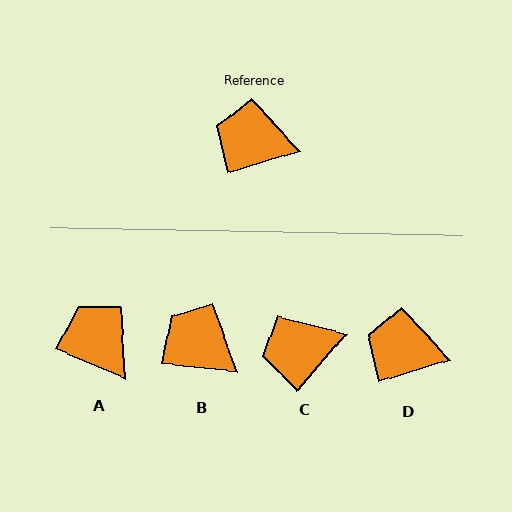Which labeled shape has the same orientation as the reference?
D.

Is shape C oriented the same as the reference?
No, it is off by about 32 degrees.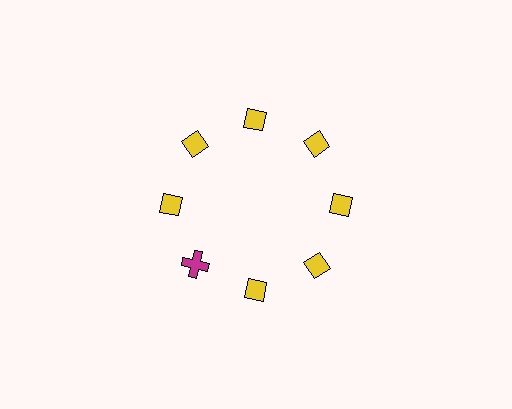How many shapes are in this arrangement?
There are 8 shapes arranged in a ring pattern.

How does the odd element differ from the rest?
It differs in both color (magenta instead of yellow) and shape (cross instead of diamond).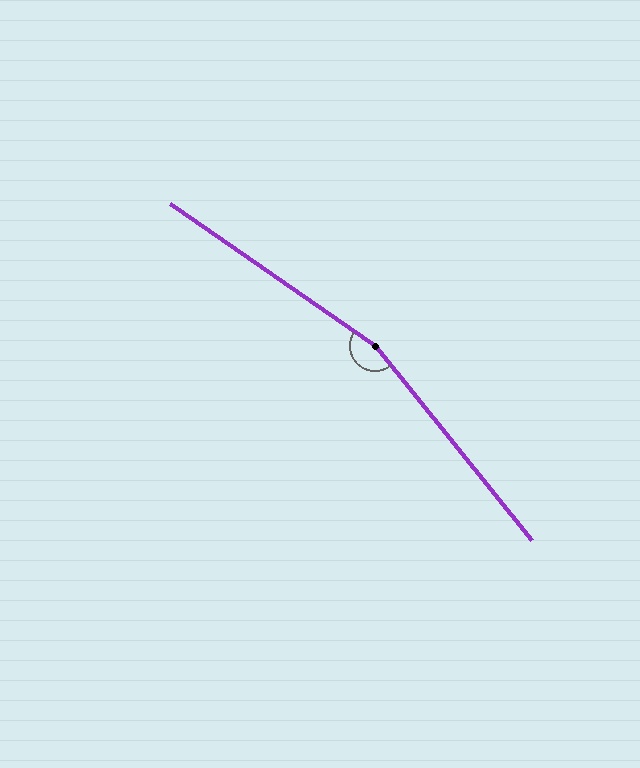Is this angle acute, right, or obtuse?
It is obtuse.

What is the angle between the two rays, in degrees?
Approximately 163 degrees.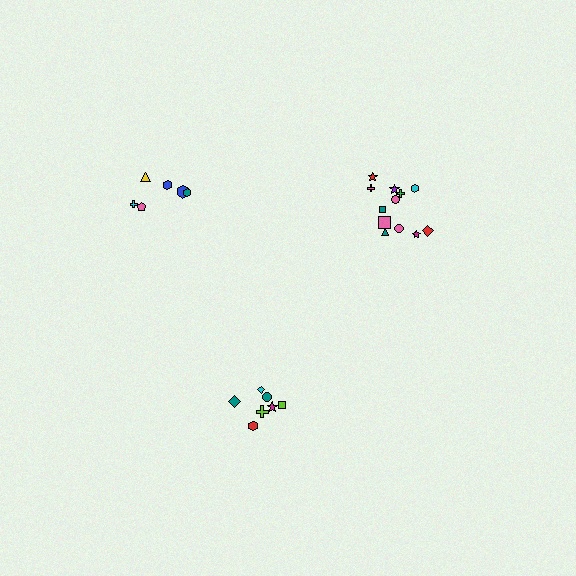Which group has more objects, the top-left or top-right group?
The top-right group.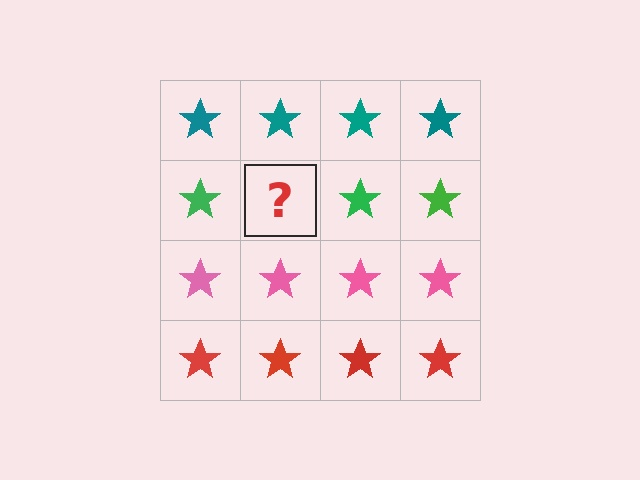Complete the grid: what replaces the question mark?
The question mark should be replaced with a green star.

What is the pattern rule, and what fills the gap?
The rule is that each row has a consistent color. The gap should be filled with a green star.